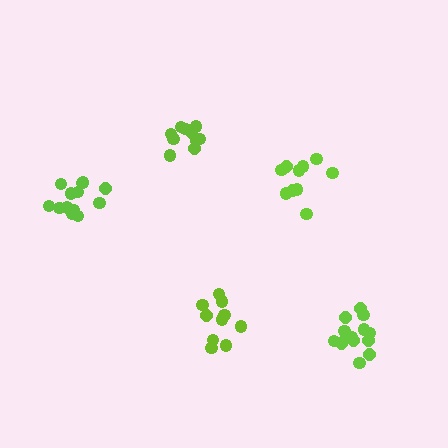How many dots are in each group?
Group 1: 13 dots, Group 2: 10 dots, Group 3: 11 dots, Group 4: 10 dots, Group 5: 15 dots (59 total).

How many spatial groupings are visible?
There are 5 spatial groupings.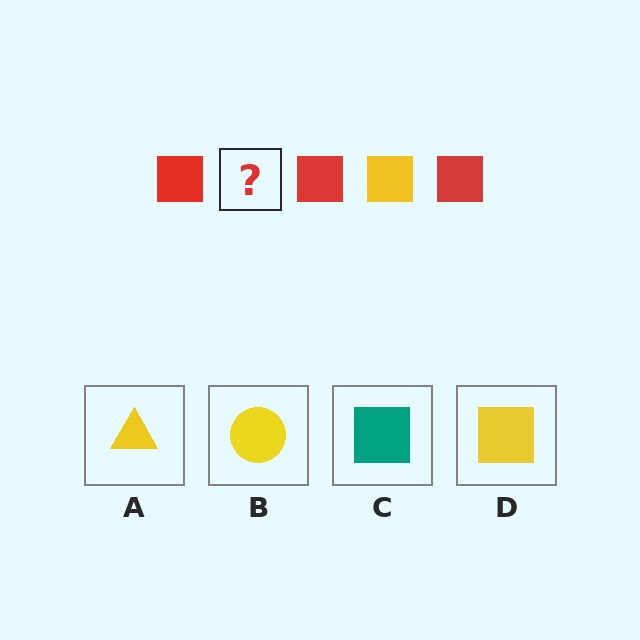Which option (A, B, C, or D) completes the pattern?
D.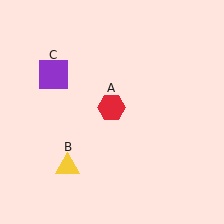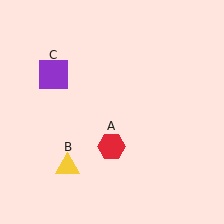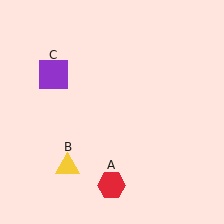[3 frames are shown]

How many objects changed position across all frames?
1 object changed position: red hexagon (object A).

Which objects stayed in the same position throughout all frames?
Yellow triangle (object B) and purple square (object C) remained stationary.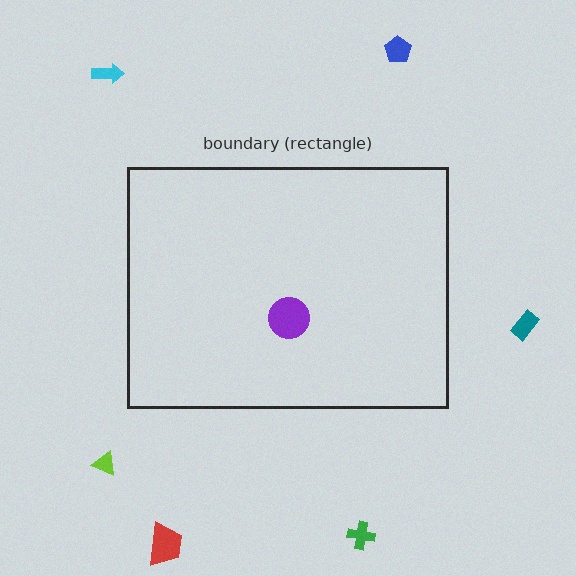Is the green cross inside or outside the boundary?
Outside.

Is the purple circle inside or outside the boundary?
Inside.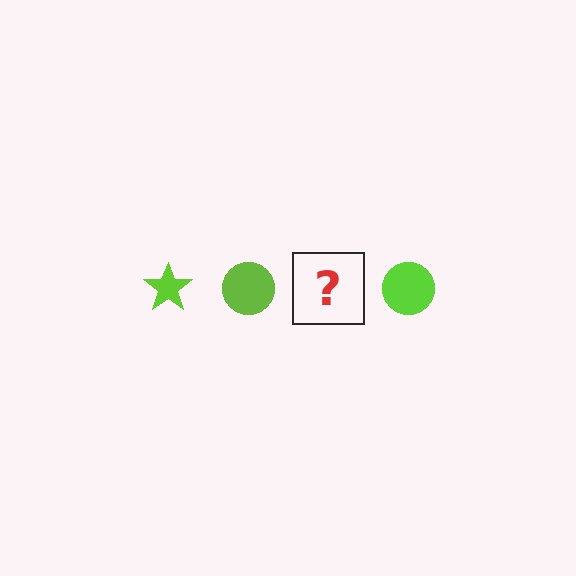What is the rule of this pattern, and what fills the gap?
The rule is that the pattern cycles through star, circle shapes in lime. The gap should be filled with a lime star.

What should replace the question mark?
The question mark should be replaced with a lime star.